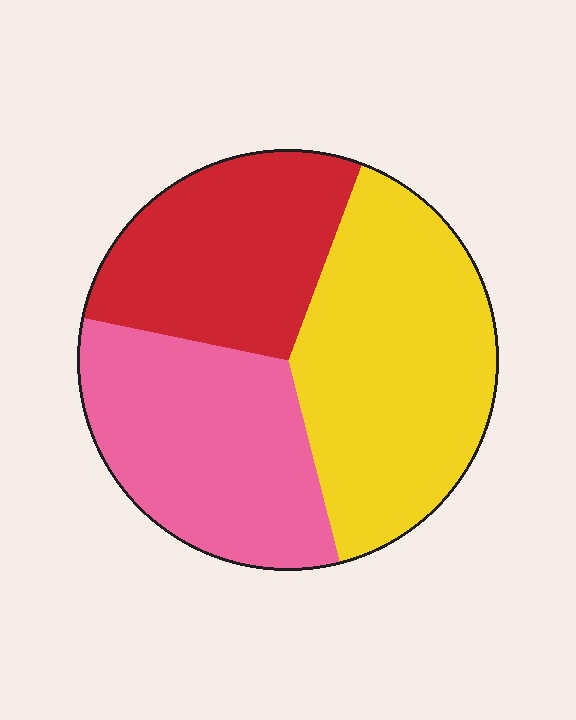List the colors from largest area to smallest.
From largest to smallest: yellow, pink, red.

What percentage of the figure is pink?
Pink covers about 30% of the figure.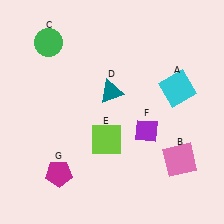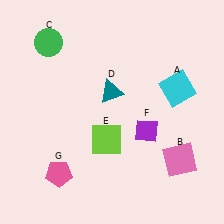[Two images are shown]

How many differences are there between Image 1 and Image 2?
There is 1 difference between the two images.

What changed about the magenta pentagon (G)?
In Image 1, G is magenta. In Image 2, it changed to pink.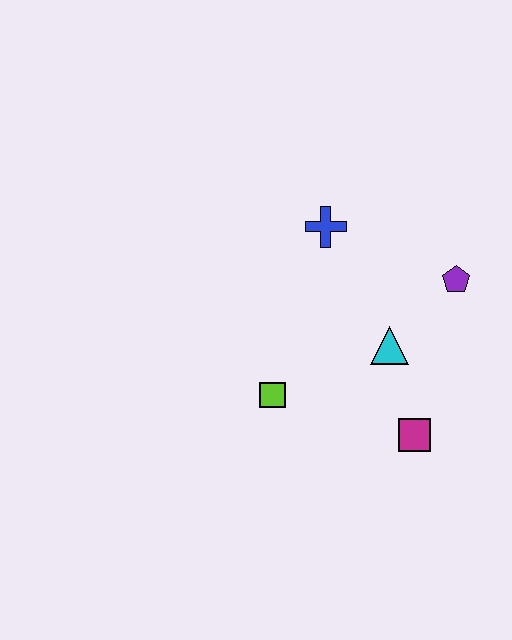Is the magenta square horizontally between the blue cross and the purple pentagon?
Yes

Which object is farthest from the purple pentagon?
The lime square is farthest from the purple pentagon.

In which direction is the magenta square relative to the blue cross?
The magenta square is below the blue cross.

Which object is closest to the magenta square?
The cyan triangle is closest to the magenta square.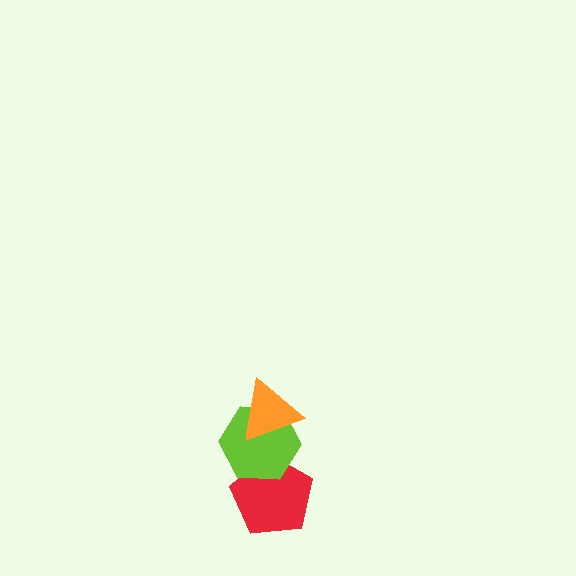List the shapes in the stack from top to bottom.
From top to bottom: the orange triangle, the lime hexagon, the red pentagon.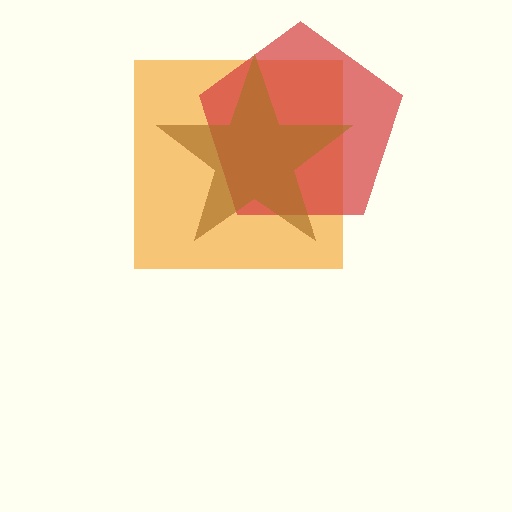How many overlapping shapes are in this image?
There are 3 overlapping shapes in the image.